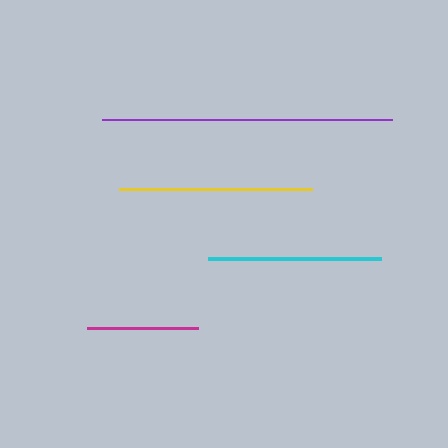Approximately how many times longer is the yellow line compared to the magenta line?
The yellow line is approximately 1.7 times the length of the magenta line.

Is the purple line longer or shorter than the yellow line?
The purple line is longer than the yellow line.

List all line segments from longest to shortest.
From longest to shortest: purple, yellow, cyan, magenta.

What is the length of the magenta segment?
The magenta segment is approximately 111 pixels long.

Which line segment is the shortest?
The magenta line is the shortest at approximately 111 pixels.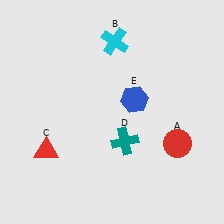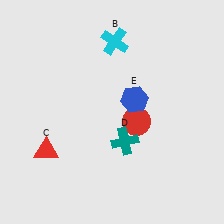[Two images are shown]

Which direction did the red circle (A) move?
The red circle (A) moved left.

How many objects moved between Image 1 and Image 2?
1 object moved between the two images.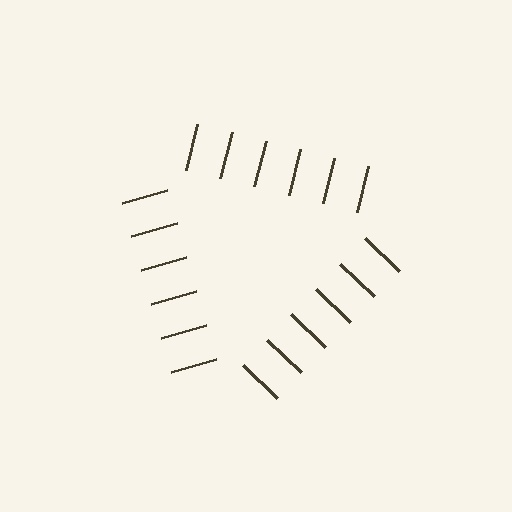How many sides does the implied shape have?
3 sides — the line-ends trace a triangle.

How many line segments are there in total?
18 — 6 along each of the 3 edges.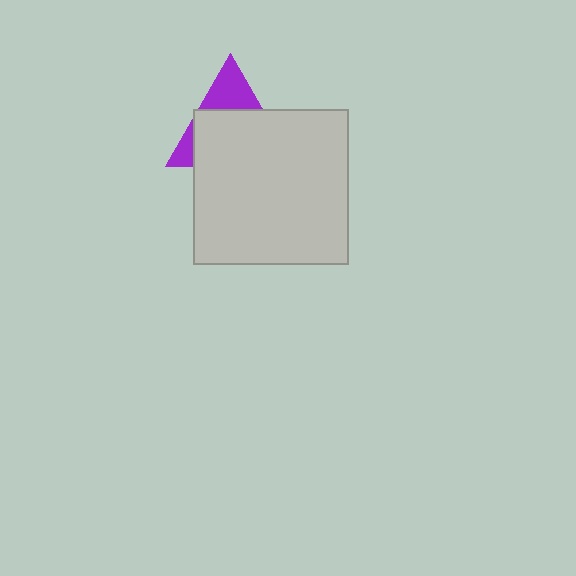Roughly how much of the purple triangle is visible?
A small part of it is visible (roughly 34%).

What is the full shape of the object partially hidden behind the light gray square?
The partially hidden object is a purple triangle.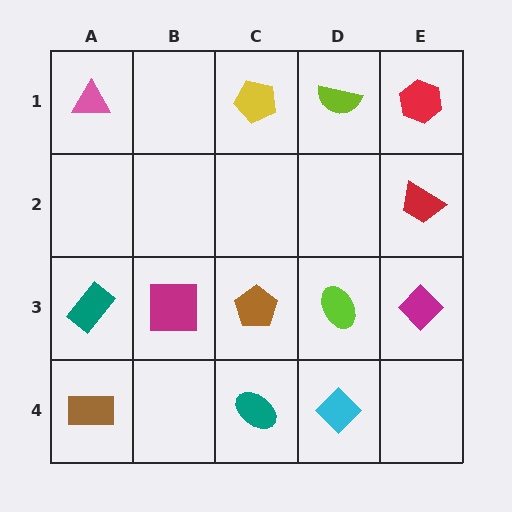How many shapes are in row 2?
1 shape.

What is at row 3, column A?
A teal rectangle.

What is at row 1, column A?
A pink triangle.